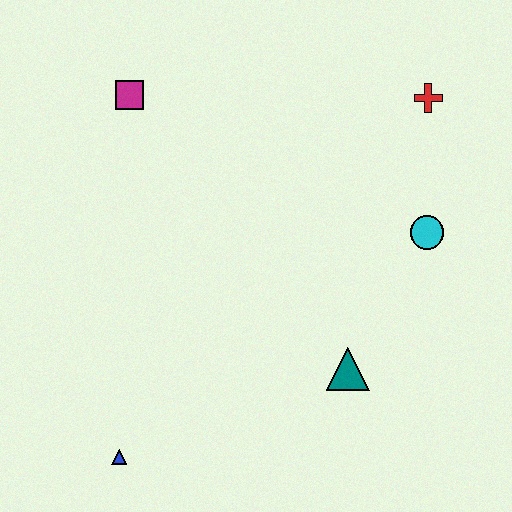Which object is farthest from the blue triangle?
The red cross is farthest from the blue triangle.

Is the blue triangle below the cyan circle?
Yes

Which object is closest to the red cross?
The cyan circle is closest to the red cross.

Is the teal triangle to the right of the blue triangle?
Yes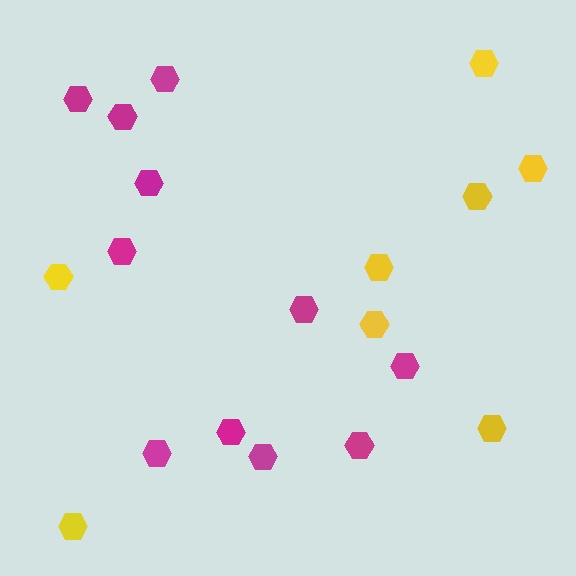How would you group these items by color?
There are 2 groups: one group of magenta hexagons (11) and one group of yellow hexagons (8).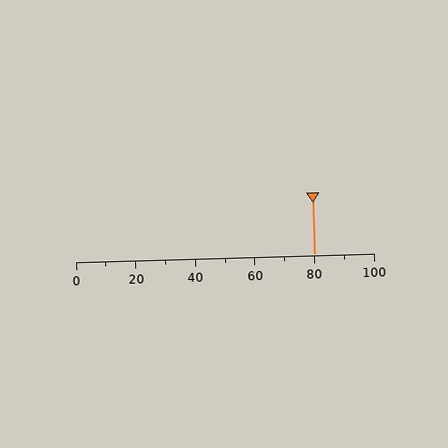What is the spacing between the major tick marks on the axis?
The major ticks are spaced 20 apart.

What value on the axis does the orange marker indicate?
The marker indicates approximately 80.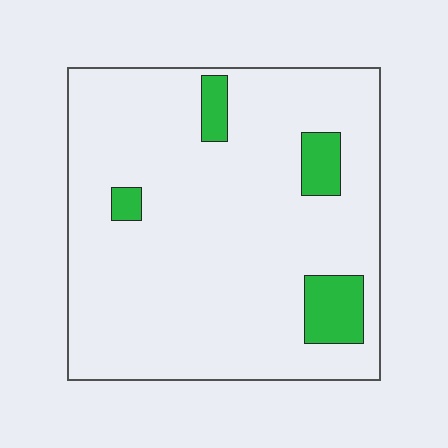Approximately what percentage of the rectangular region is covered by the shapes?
Approximately 10%.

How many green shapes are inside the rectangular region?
4.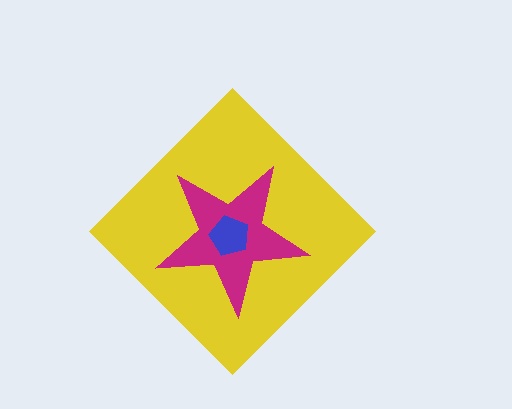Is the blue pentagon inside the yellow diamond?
Yes.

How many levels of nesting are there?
3.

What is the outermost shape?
The yellow diamond.